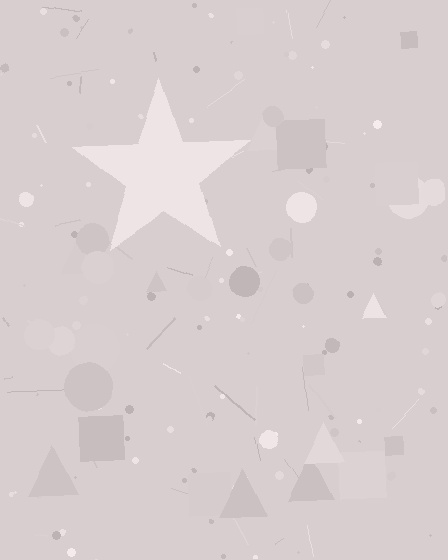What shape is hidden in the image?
A star is hidden in the image.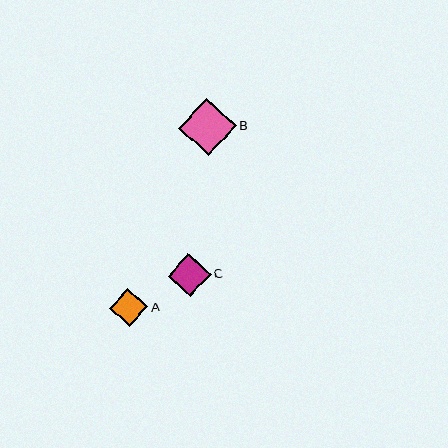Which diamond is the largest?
Diamond B is the largest with a size of approximately 58 pixels.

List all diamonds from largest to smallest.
From largest to smallest: B, C, A.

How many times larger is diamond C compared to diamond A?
Diamond C is approximately 1.1 times the size of diamond A.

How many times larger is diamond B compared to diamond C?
Diamond B is approximately 1.3 times the size of diamond C.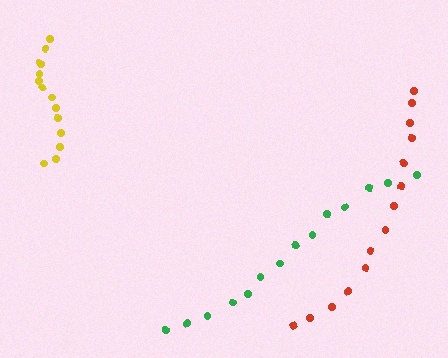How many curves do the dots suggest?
There are 3 distinct paths.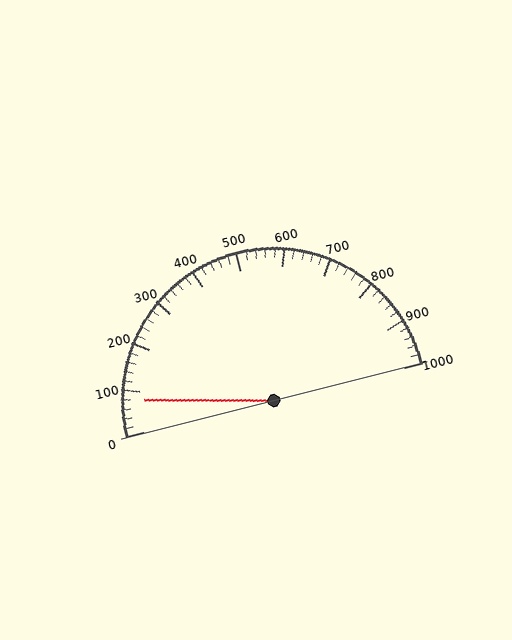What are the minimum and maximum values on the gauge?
The gauge ranges from 0 to 1000.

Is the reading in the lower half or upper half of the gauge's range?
The reading is in the lower half of the range (0 to 1000).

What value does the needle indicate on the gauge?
The needle indicates approximately 80.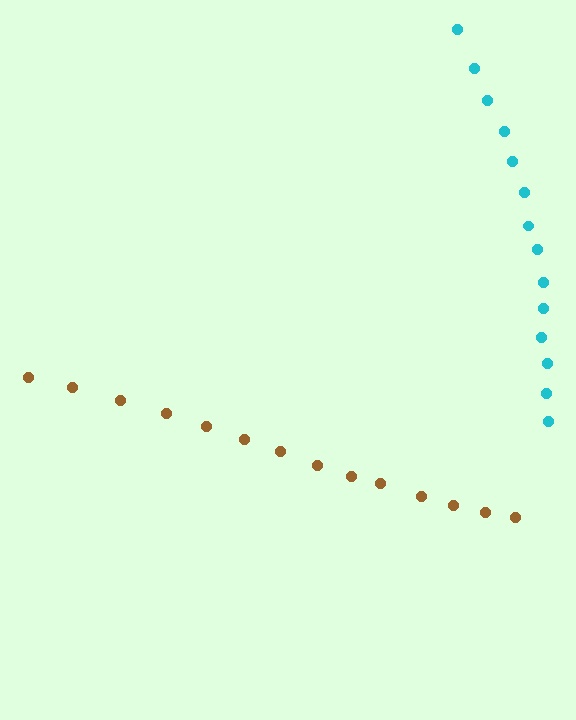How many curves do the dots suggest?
There are 2 distinct paths.